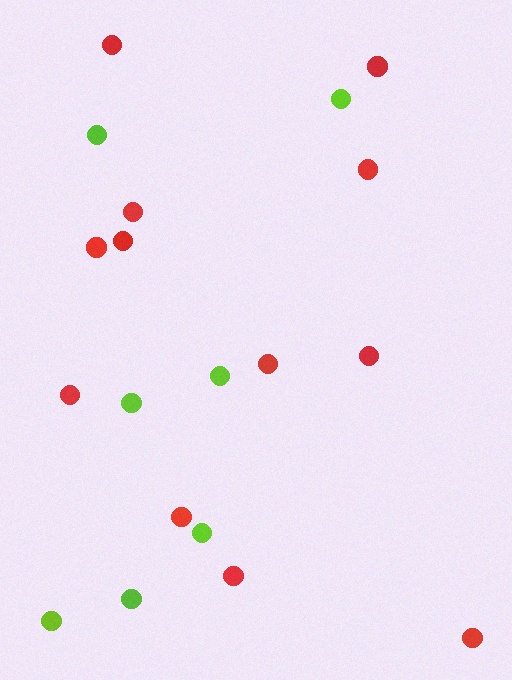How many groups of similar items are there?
There are 2 groups: one group of red circles (12) and one group of lime circles (7).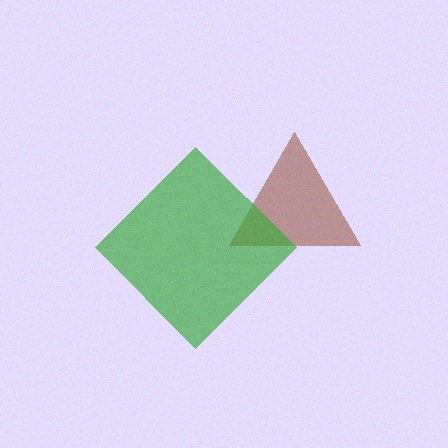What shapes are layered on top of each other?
The layered shapes are: a brown triangle, a green diamond.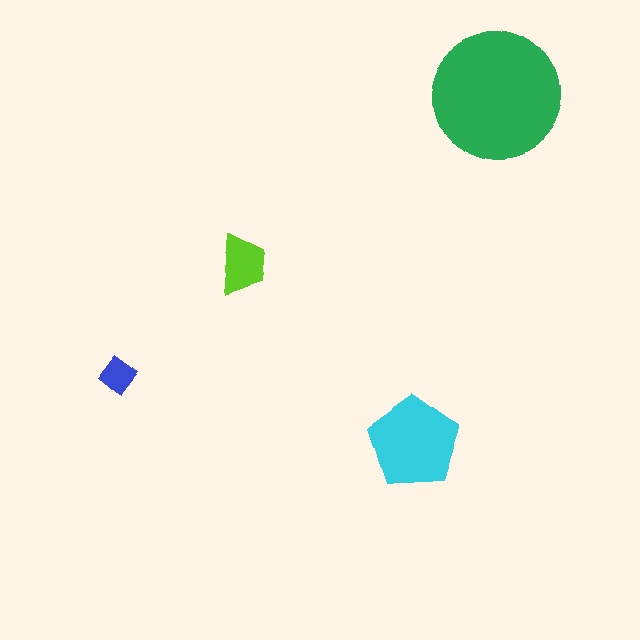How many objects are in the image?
There are 4 objects in the image.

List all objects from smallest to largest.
The blue diamond, the lime trapezoid, the cyan pentagon, the green circle.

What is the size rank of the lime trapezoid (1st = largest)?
3rd.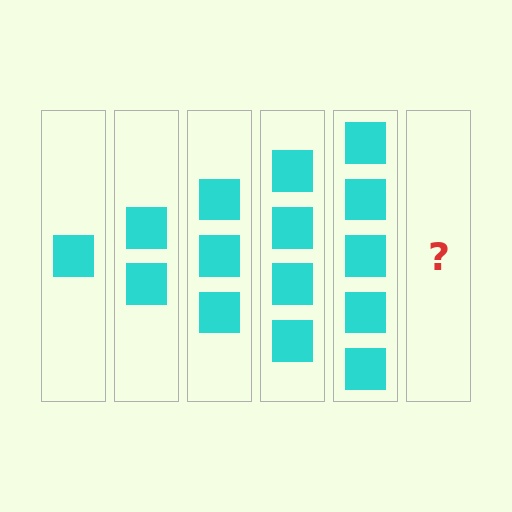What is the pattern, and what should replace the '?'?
The pattern is that each step adds one more square. The '?' should be 6 squares.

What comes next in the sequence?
The next element should be 6 squares.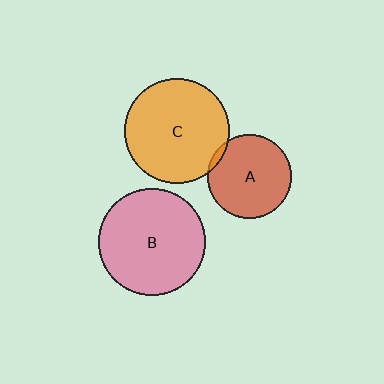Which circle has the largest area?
Circle B (pink).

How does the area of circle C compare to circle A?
Approximately 1.6 times.